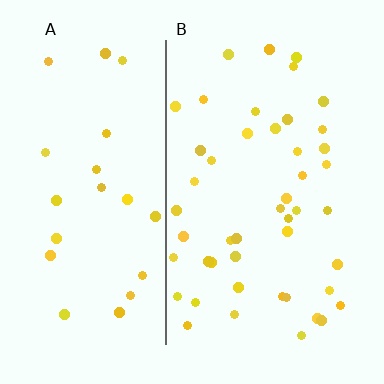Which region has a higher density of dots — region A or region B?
B (the right).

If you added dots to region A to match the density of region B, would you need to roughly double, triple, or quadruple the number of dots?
Approximately double.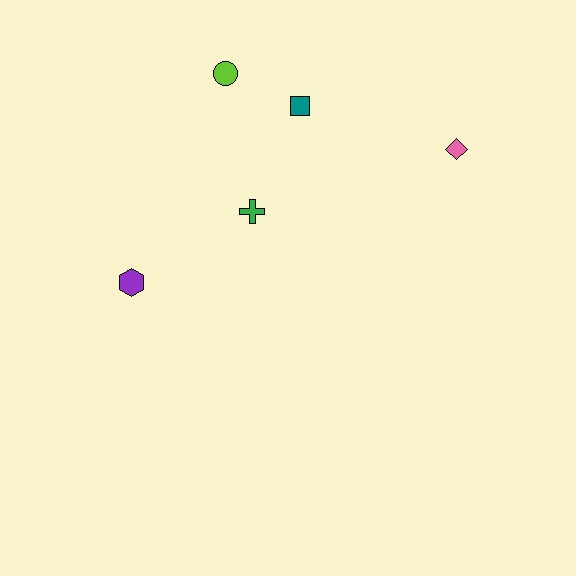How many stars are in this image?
There are no stars.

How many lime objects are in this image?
There is 1 lime object.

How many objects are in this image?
There are 5 objects.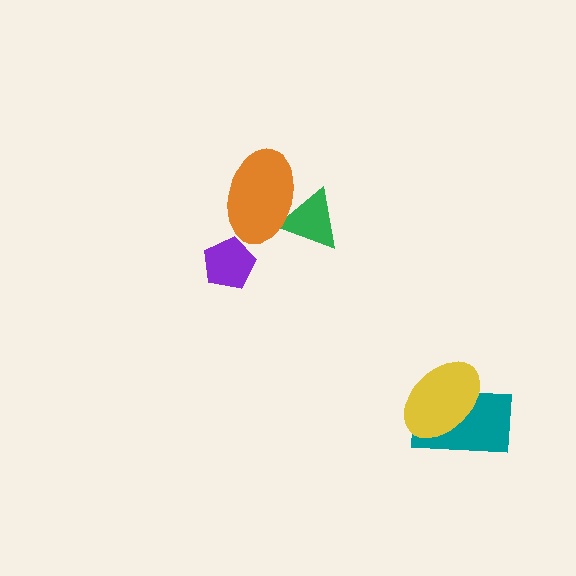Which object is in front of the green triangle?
The orange ellipse is in front of the green triangle.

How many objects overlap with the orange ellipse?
1 object overlaps with the orange ellipse.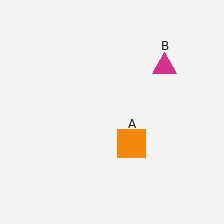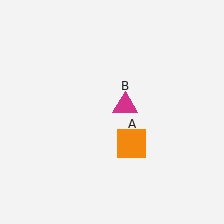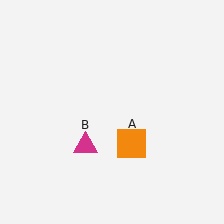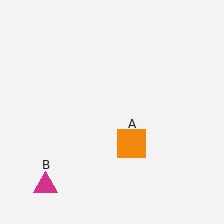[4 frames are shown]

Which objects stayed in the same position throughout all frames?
Orange square (object A) remained stationary.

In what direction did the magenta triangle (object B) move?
The magenta triangle (object B) moved down and to the left.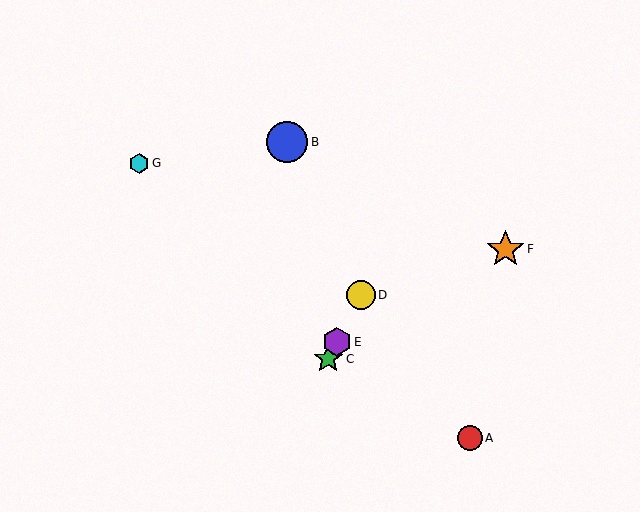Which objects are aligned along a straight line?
Objects C, D, E are aligned along a straight line.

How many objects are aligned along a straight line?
3 objects (C, D, E) are aligned along a straight line.